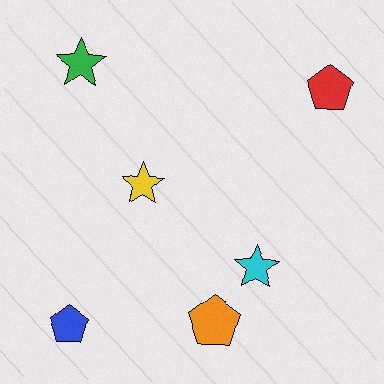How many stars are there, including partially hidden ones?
There are 3 stars.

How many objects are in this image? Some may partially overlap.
There are 6 objects.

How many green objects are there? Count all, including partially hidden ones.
There is 1 green object.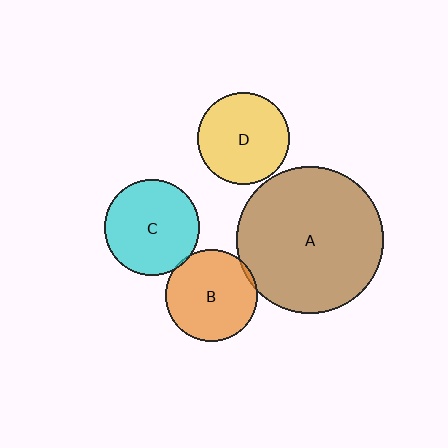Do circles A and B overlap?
Yes.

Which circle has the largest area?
Circle A (brown).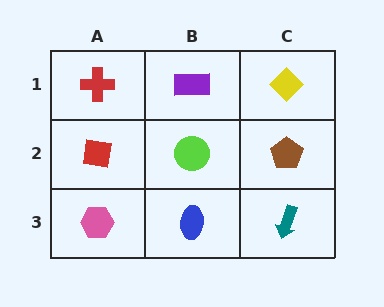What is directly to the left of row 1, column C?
A purple rectangle.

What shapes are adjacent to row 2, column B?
A purple rectangle (row 1, column B), a blue ellipse (row 3, column B), a red square (row 2, column A), a brown pentagon (row 2, column C).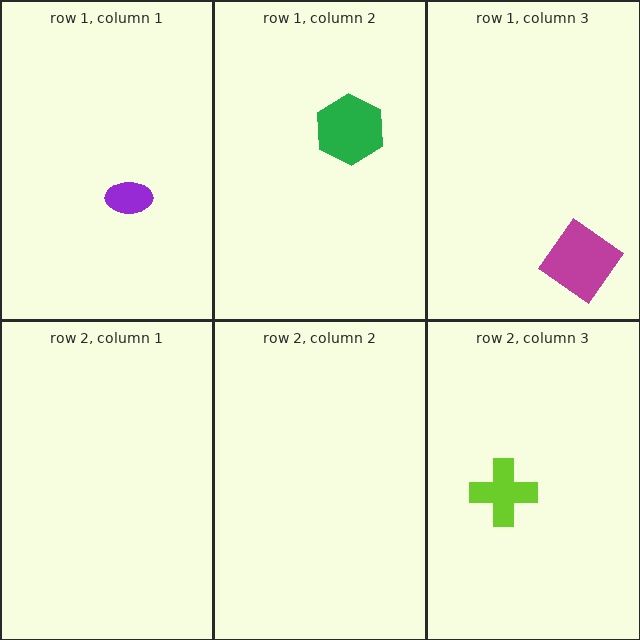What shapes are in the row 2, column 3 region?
The lime cross.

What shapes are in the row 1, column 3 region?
The magenta diamond.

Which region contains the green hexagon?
The row 1, column 2 region.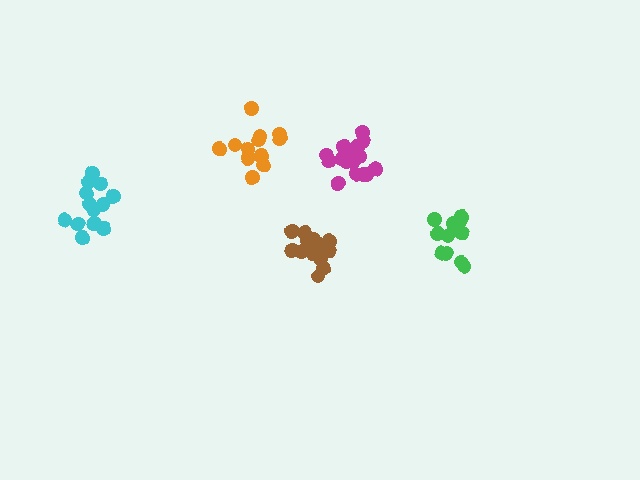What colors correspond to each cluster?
The clusters are colored: cyan, magenta, brown, orange, green.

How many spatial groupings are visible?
There are 5 spatial groupings.